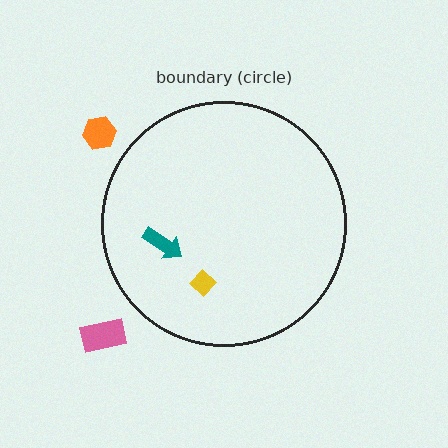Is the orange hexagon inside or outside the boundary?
Outside.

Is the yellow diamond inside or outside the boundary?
Inside.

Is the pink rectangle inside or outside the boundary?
Outside.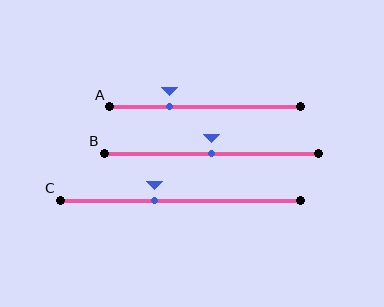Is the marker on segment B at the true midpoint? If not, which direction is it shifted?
Yes, the marker on segment B is at the true midpoint.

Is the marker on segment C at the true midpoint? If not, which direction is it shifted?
No, the marker on segment C is shifted to the left by about 11% of the segment length.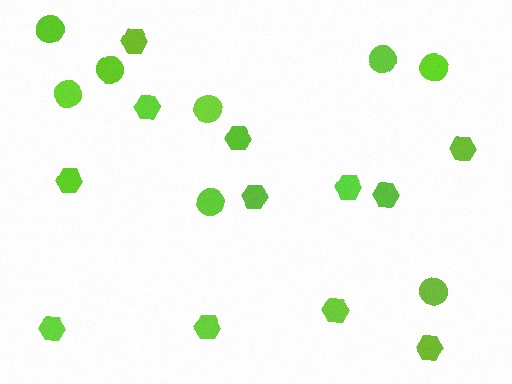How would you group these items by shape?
There are 2 groups: one group of circles (8) and one group of hexagons (12).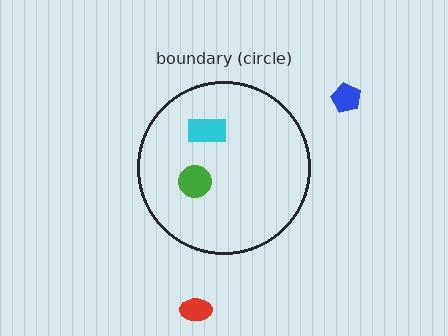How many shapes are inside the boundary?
2 inside, 2 outside.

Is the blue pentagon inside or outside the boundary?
Outside.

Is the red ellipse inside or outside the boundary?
Outside.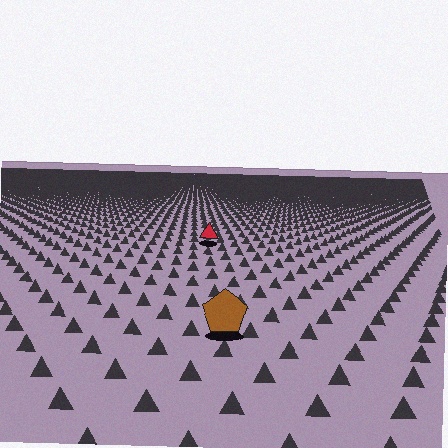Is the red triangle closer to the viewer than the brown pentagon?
No. The brown pentagon is closer — you can tell from the texture gradient: the ground texture is coarser near it.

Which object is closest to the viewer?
The brown pentagon is closest. The texture marks near it are larger and more spread out.